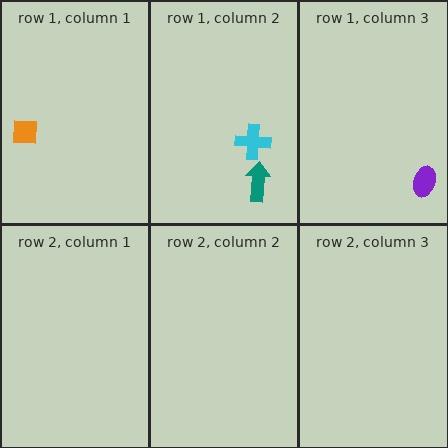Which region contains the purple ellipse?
The row 1, column 3 region.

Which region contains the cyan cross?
The row 1, column 2 region.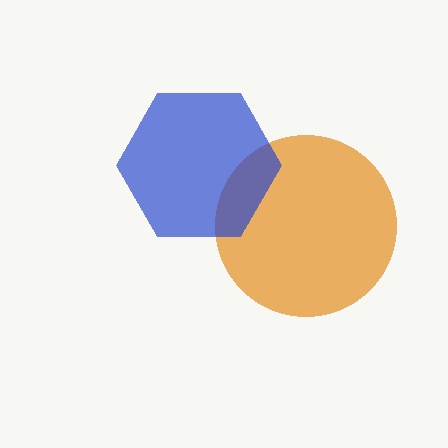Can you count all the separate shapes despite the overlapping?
Yes, there are 2 separate shapes.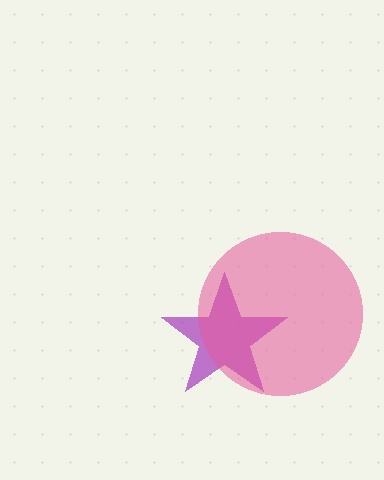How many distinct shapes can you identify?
There are 2 distinct shapes: a purple star, a pink circle.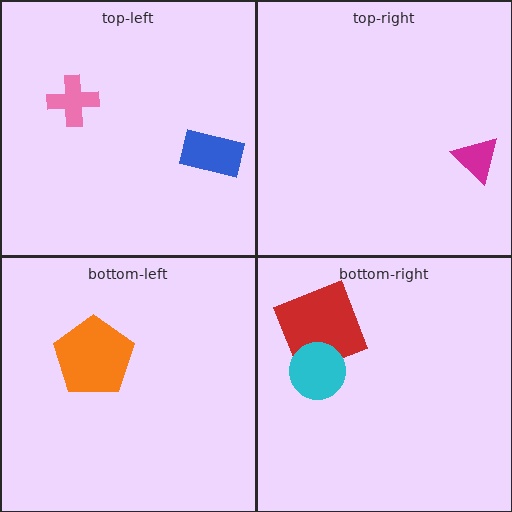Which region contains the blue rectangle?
The top-left region.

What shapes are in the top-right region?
The magenta triangle.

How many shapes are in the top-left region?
2.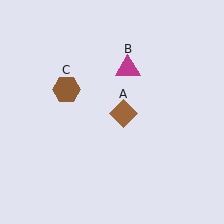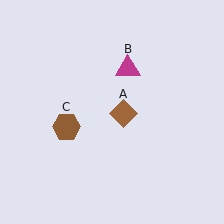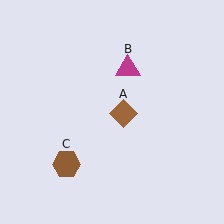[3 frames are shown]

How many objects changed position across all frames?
1 object changed position: brown hexagon (object C).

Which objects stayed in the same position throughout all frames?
Brown diamond (object A) and magenta triangle (object B) remained stationary.